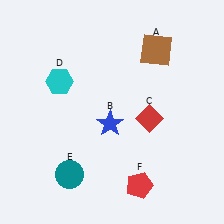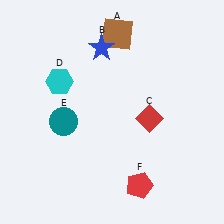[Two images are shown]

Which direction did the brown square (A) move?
The brown square (A) moved left.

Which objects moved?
The objects that moved are: the brown square (A), the blue star (B), the teal circle (E).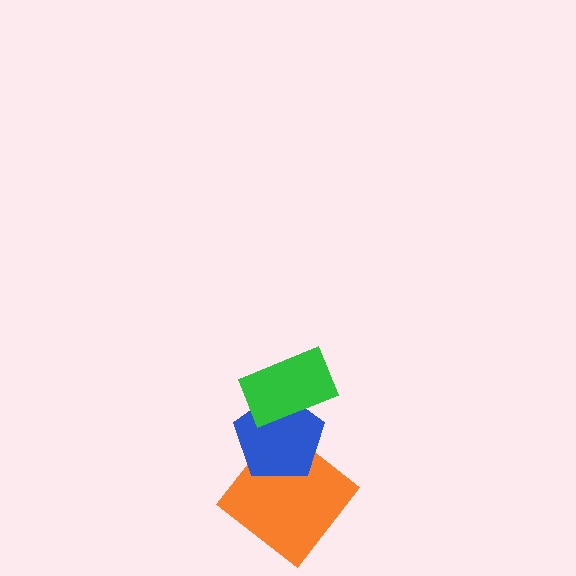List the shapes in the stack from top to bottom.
From top to bottom: the green rectangle, the blue pentagon, the orange diamond.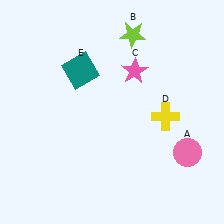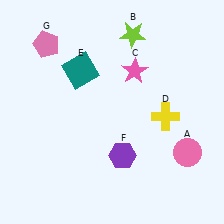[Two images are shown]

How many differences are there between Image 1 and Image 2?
There are 2 differences between the two images.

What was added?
A purple hexagon (F), a pink pentagon (G) were added in Image 2.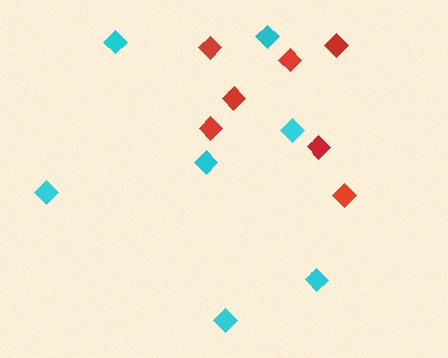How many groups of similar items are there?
There are 2 groups: one group of red diamonds (7) and one group of cyan diamonds (7).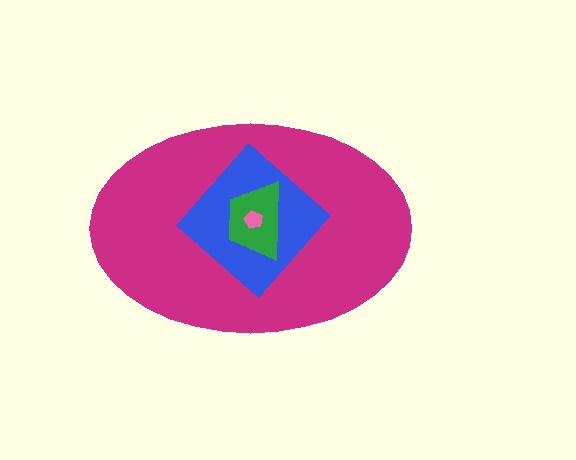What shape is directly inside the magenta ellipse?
The blue diamond.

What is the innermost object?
The pink pentagon.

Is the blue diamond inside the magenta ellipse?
Yes.